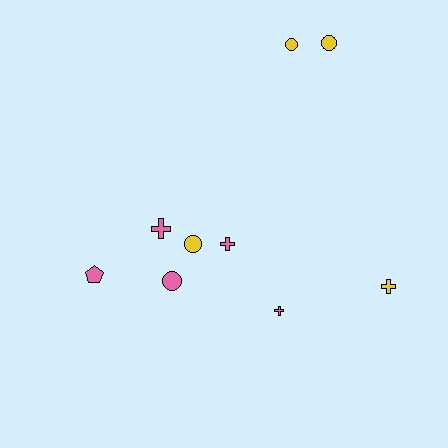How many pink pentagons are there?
There is 1 pink pentagon.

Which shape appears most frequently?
Circle, with 4 objects.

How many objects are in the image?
There are 9 objects.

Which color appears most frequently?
Pink, with 5 objects.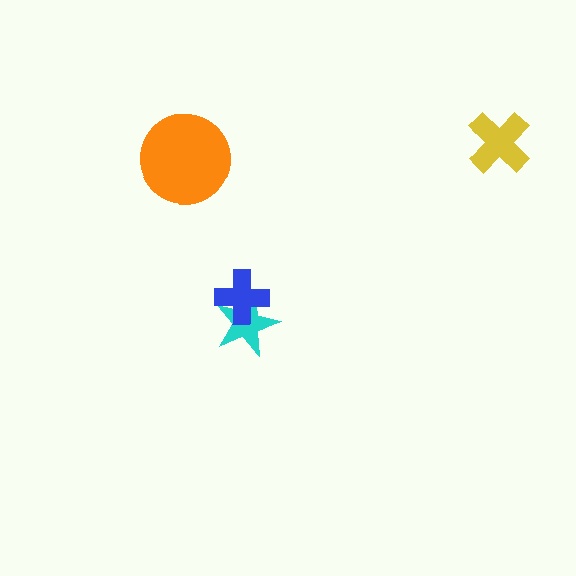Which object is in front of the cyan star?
The blue cross is in front of the cyan star.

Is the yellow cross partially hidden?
No, no other shape covers it.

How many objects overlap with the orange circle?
0 objects overlap with the orange circle.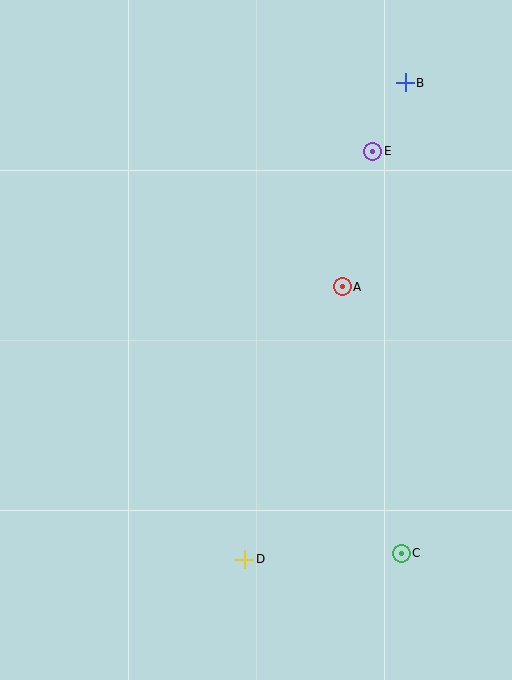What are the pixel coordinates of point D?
Point D is at (245, 559).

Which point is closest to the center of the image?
Point A at (342, 287) is closest to the center.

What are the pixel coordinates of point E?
Point E is at (373, 151).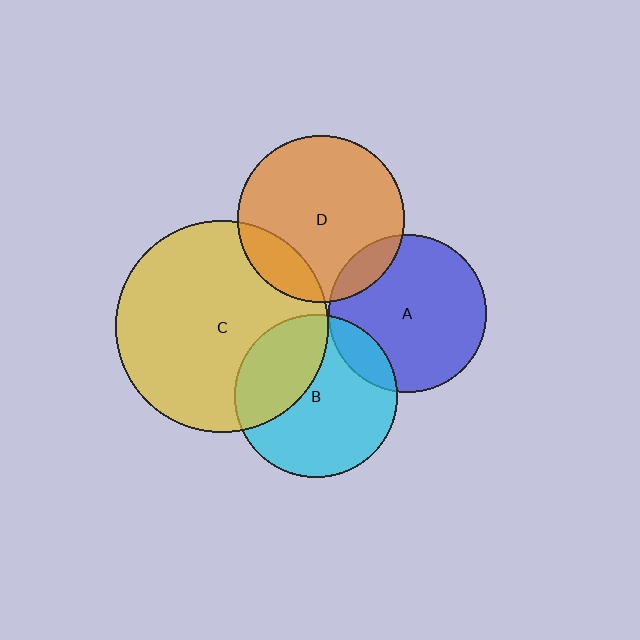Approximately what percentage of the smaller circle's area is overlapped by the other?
Approximately 15%.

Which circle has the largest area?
Circle C (yellow).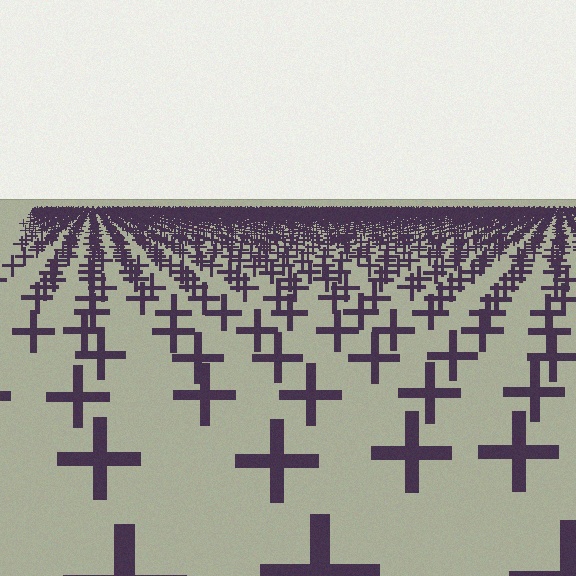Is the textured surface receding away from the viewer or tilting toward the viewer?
The surface is receding away from the viewer. Texture elements get smaller and denser toward the top.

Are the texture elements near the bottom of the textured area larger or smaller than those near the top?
Larger. Near the bottom, elements are closer to the viewer and appear at a bigger on-screen size.